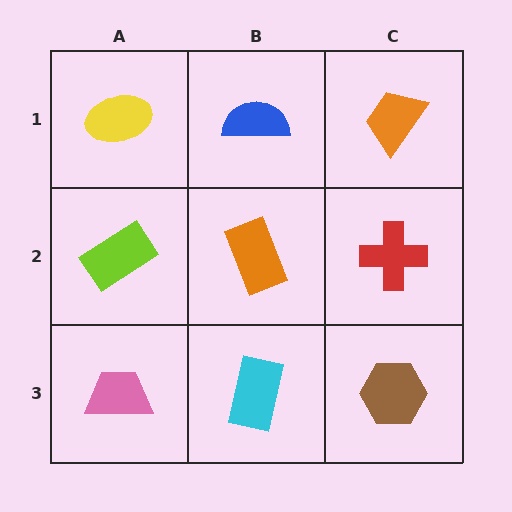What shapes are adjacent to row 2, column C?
An orange trapezoid (row 1, column C), a brown hexagon (row 3, column C), an orange rectangle (row 2, column B).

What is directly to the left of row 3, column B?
A pink trapezoid.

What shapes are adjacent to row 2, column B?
A blue semicircle (row 1, column B), a cyan rectangle (row 3, column B), a lime rectangle (row 2, column A), a red cross (row 2, column C).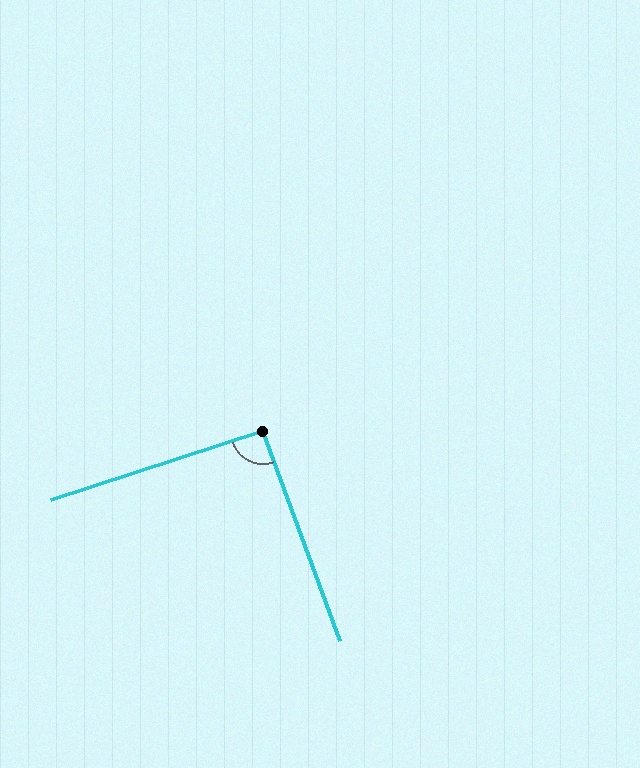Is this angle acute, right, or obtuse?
It is approximately a right angle.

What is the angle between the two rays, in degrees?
Approximately 92 degrees.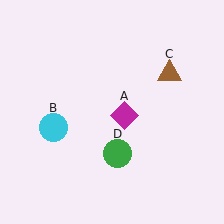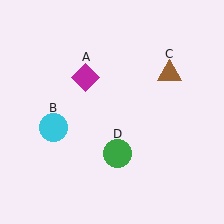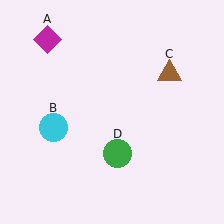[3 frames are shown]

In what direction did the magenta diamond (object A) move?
The magenta diamond (object A) moved up and to the left.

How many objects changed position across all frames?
1 object changed position: magenta diamond (object A).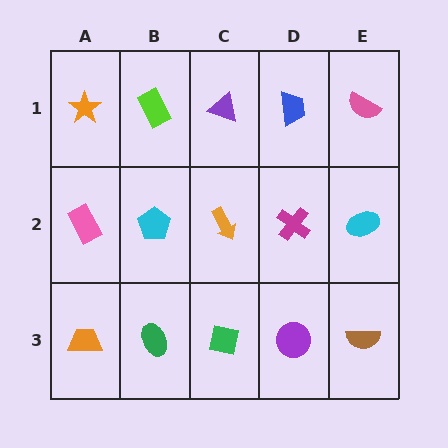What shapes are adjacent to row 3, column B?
A cyan pentagon (row 2, column B), an orange trapezoid (row 3, column A), a green square (row 3, column C).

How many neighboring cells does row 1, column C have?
3.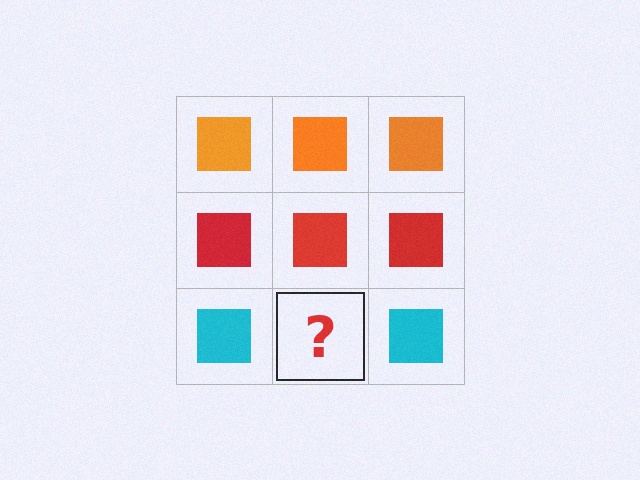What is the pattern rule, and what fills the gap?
The rule is that each row has a consistent color. The gap should be filled with a cyan square.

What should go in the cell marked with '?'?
The missing cell should contain a cyan square.